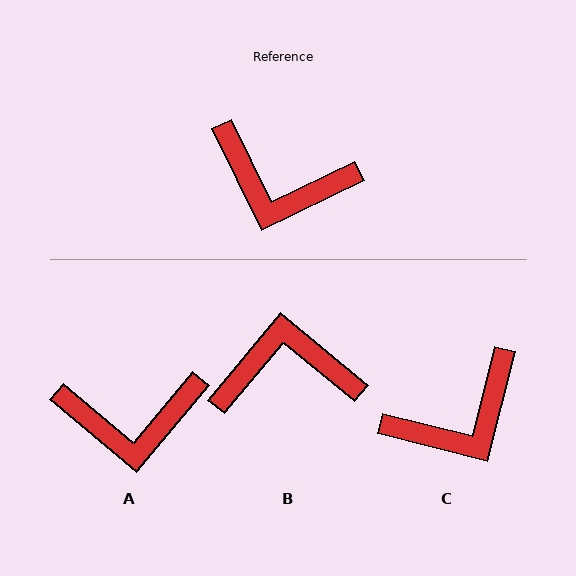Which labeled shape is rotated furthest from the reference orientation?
B, about 156 degrees away.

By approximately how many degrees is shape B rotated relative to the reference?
Approximately 156 degrees clockwise.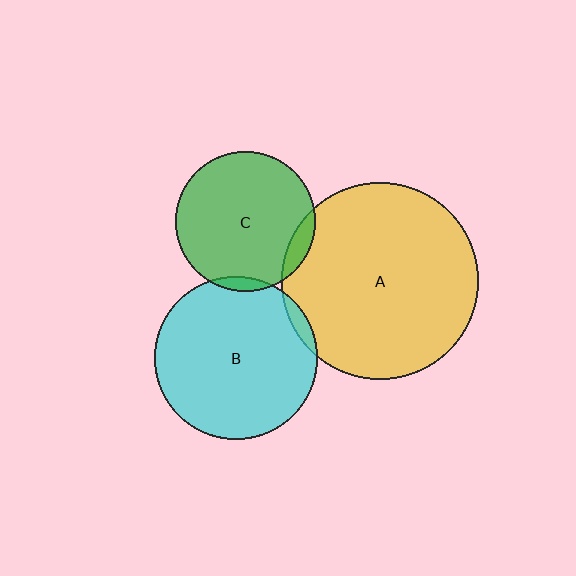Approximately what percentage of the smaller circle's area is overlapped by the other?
Approximately 5%.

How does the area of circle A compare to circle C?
Approximately 2.0 times.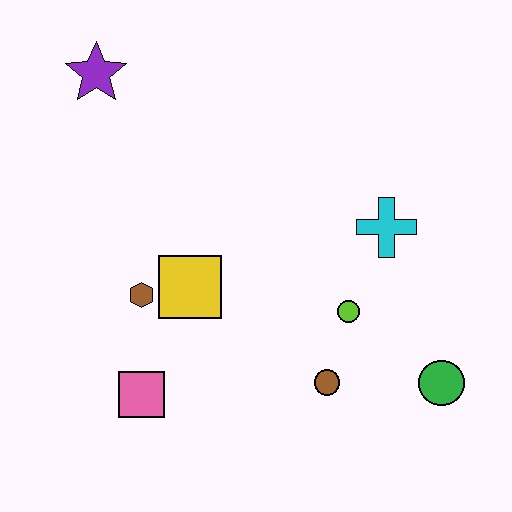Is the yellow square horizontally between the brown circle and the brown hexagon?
Yes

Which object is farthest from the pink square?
The purple star is farthest from the pink square.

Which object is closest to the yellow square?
The brown hexagon is closest to the yellow square.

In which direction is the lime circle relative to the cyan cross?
The lime circle is below the cyan cross.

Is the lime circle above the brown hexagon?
No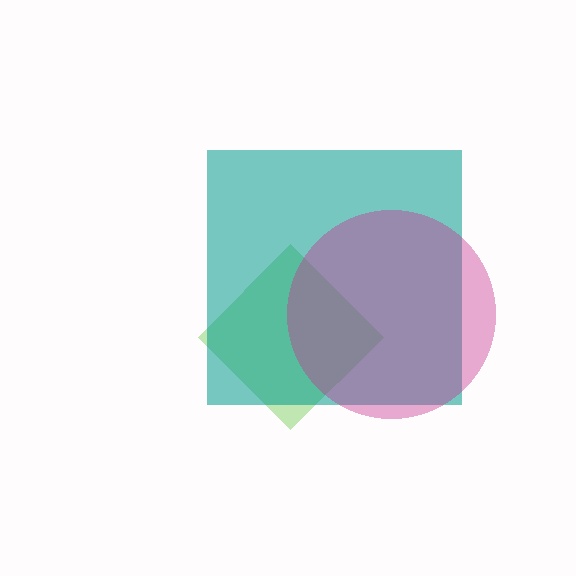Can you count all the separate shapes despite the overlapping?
Yes, there are 3 separate shapes.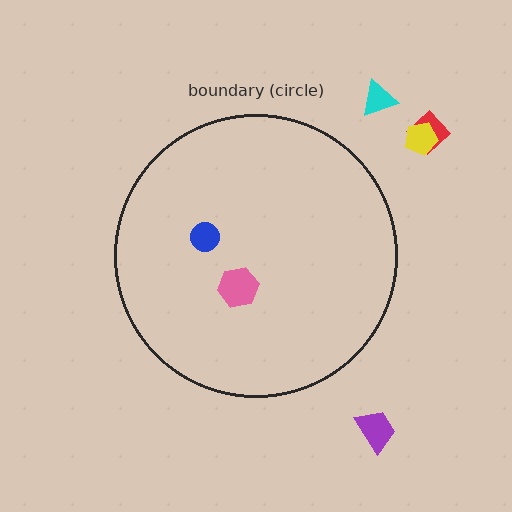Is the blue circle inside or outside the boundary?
Inside.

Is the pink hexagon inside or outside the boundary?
Inside.